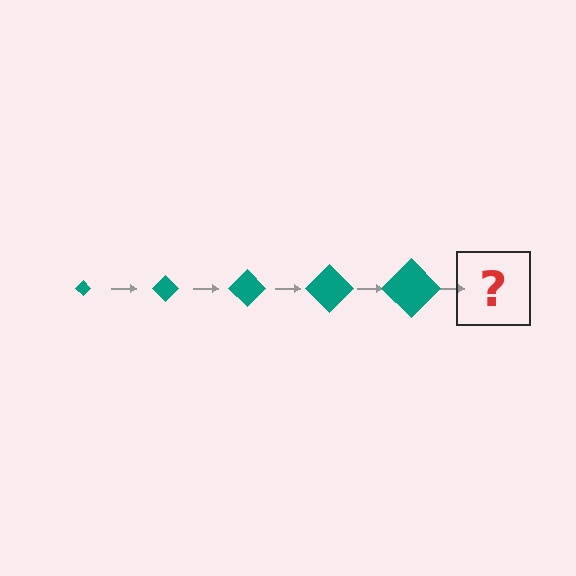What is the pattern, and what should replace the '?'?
The pattern is that the diamond gets progressively larger each step. The '?' should be a teal diamond, larger than the previous one.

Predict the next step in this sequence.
The next step is a teal diamond, larger than the previous one.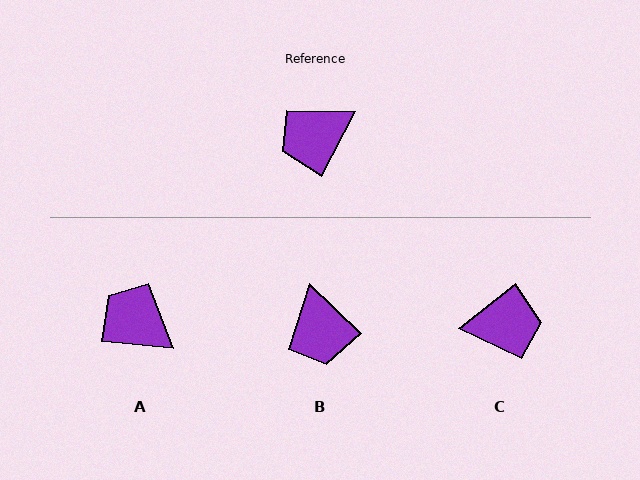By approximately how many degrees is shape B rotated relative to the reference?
Approximately 74 degrees counter-clockwise.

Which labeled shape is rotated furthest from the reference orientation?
C, about 156 degrees away.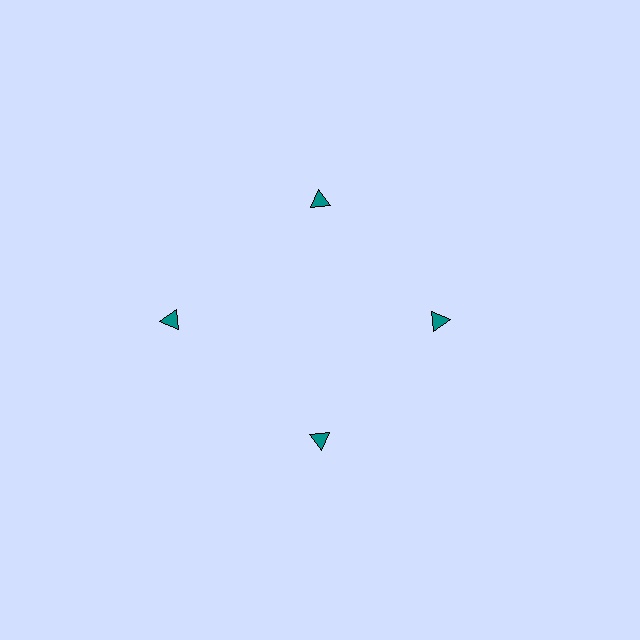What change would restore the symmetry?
The symmetry would be restored by moving it inward, back onto the ring so that all 4 triangles sit at equal angles and equal distance from the center.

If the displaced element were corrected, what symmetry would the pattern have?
It would have 4-fold rotational symmetry — the pattern would map onto itself every 90 degrees.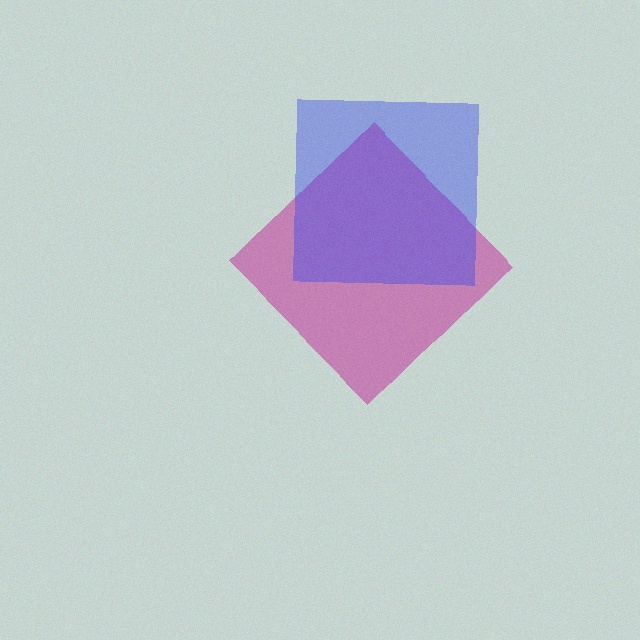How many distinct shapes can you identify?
There are 2 distinct shapes: a magenta diamond, a blue square.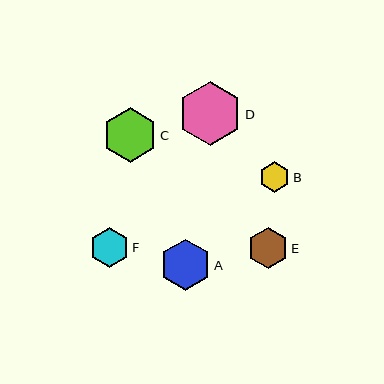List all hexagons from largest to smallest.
From largest to smallest: D, C, A, E, F, B.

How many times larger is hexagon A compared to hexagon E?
Hexagon A is approximately 1.3 times the size of hexagon E.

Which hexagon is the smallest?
Hexagon B is the smallest with a size of approximately 31 pixels.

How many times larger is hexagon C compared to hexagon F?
Hexagon C is approximately 1.4 times the size of hexagon F.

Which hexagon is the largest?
Hexagon D is the largest with a size of approximately 63 pixels.